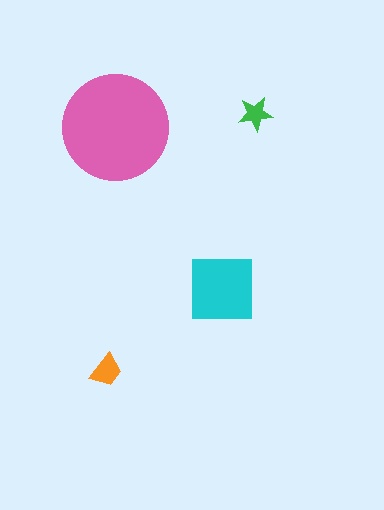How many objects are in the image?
There are 4 objects in the image.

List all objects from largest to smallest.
The pink circle, the cyan square, the orange trapezoid, the green star.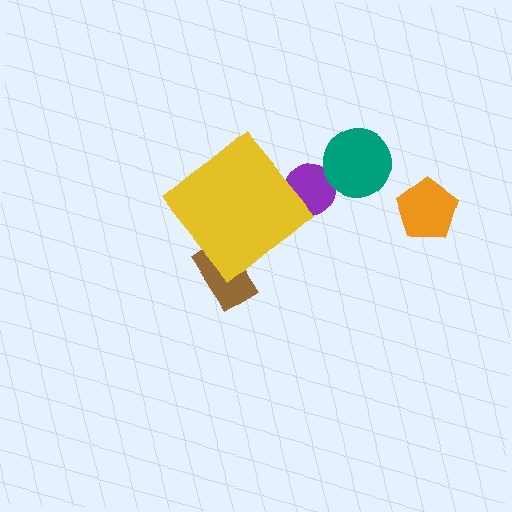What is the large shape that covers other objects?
A yellow diamond.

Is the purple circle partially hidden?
Yes, the purple circle is partially hidden behind the yellow diamond.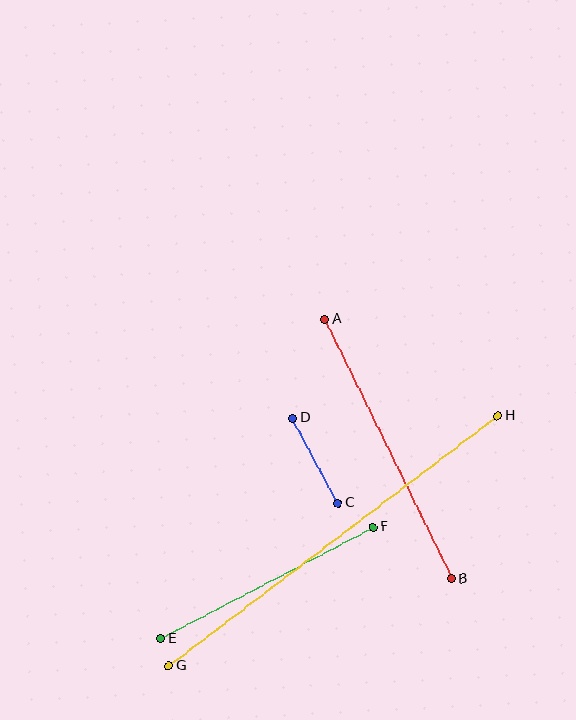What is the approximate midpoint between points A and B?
The midpoint is at approximately (388, 449) pixels.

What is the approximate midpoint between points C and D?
The midpoint is at approximately (315, 461) pixels.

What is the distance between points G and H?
The distance is approximately 413 pixels.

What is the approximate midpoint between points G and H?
The midpoint is at approximately (334, 541) pixels.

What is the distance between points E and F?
The distance is approximately 240 pixels.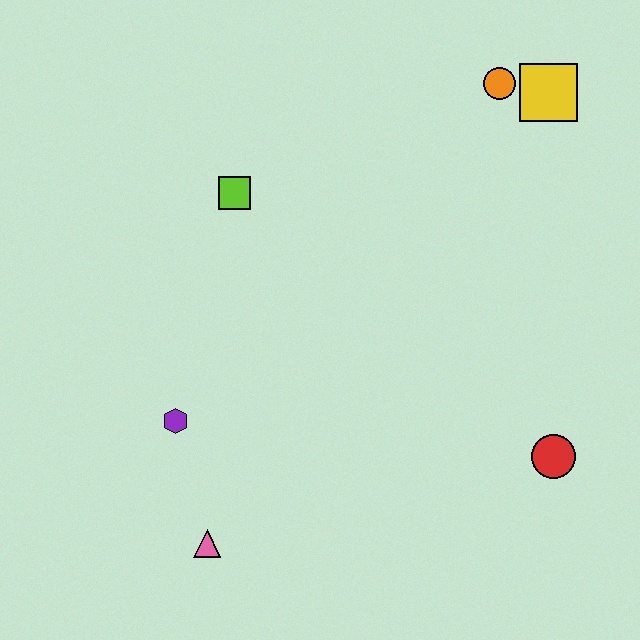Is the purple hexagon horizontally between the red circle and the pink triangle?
No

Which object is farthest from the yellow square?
The pink triangle is farthest from the yellow square.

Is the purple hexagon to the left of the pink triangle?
Yes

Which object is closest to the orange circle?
The yellow square is closest to the orange circle.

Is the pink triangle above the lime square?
No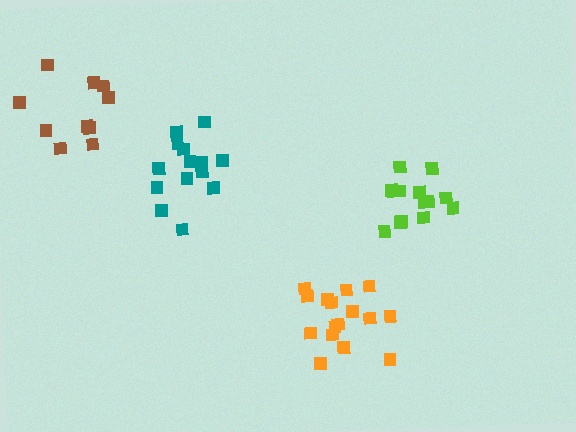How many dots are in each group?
Group 1: 14 dots, Group 2: 14 dots, Group 3: 16 dots, Group 4: 10 dots (54 total).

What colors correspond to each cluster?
The clusters are colored: lime, teal, orange, brown.